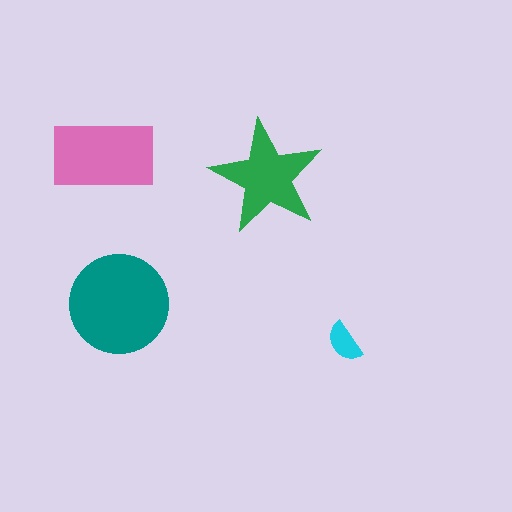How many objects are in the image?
There are 4 objects in the image.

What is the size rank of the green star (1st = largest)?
3rd.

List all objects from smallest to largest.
The cyan semicircle, the green star, the pink rectangle, the teal circle.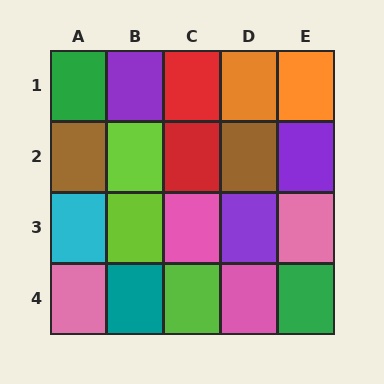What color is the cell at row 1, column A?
Green.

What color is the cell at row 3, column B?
Lime.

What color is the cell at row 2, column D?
Brown.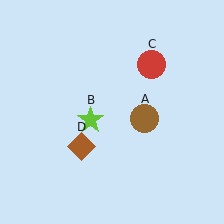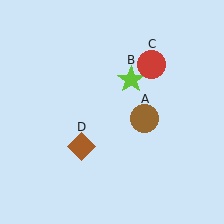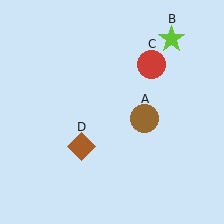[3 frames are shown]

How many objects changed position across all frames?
1 object changed position: lime star (object B).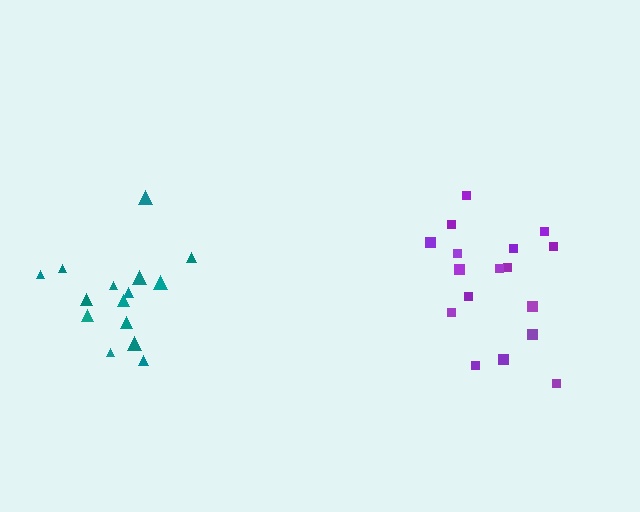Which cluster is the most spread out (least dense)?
Purple.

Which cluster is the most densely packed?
Teal.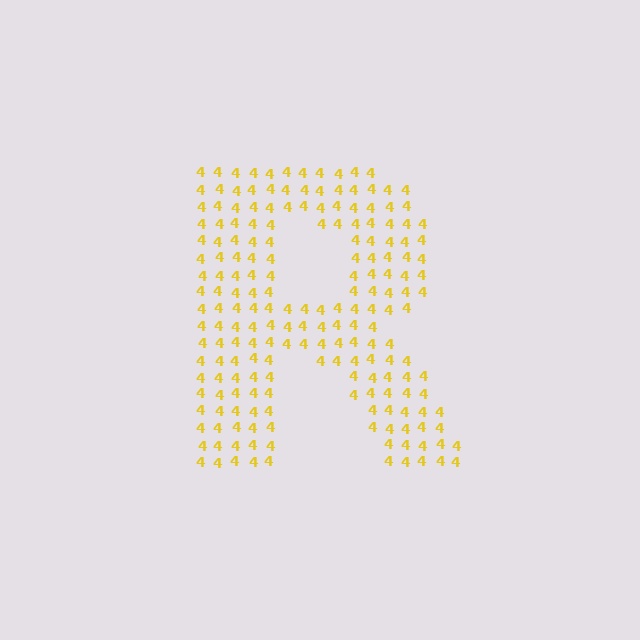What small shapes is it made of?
It is made of small digit 4's.